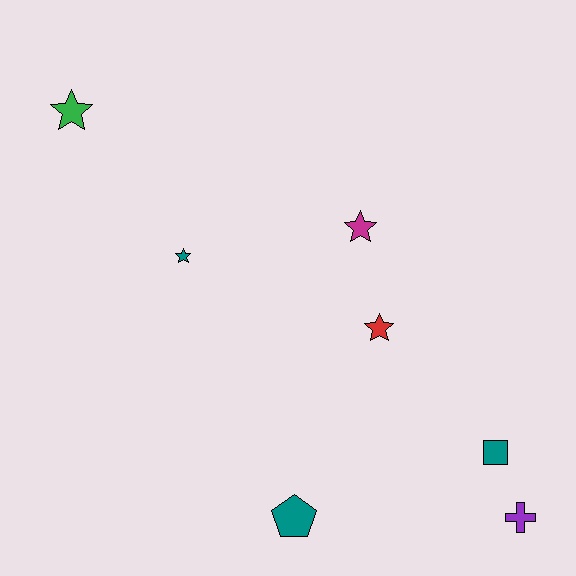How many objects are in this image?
There are 7 objects.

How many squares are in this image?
There is 1 square.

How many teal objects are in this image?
There are 3 teal objects.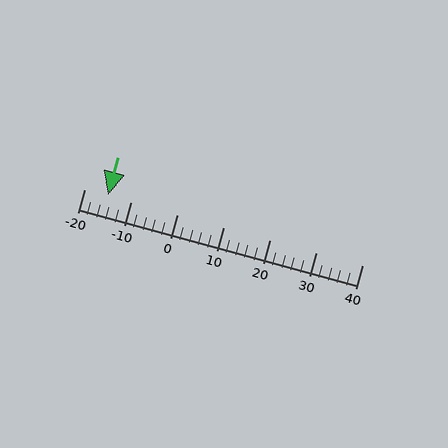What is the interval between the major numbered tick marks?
The major tick marks are spaced 10 units apart.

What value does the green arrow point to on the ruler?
The green arrow points to approximately -15.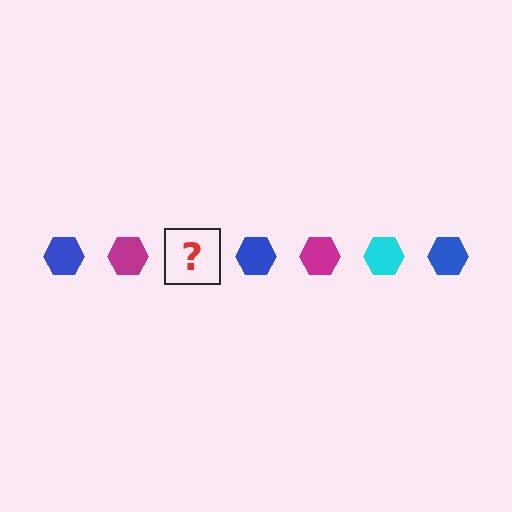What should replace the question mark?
The question mark should be replaced with a cyan hexagon.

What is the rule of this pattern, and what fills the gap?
The rule is that the pattern cycles through blue, magenta, cyan hexagons. The gap should be filled with a cyan hexagon.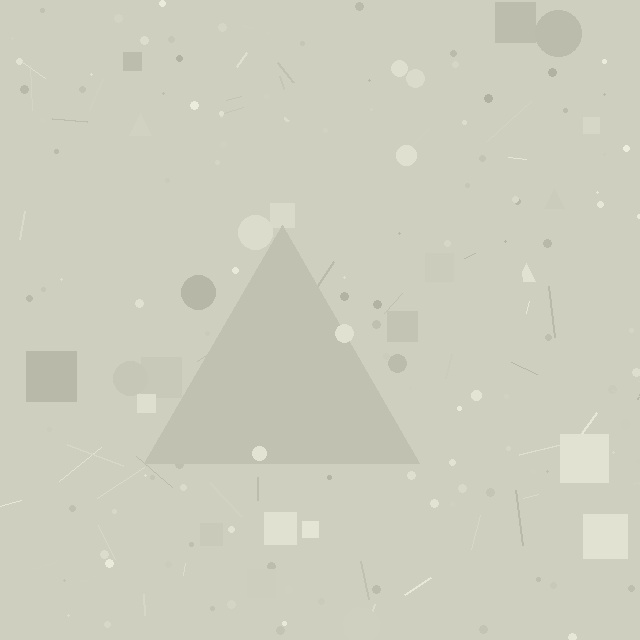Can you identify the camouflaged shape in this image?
The camouflaged shape is a triangle.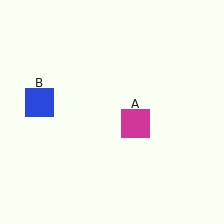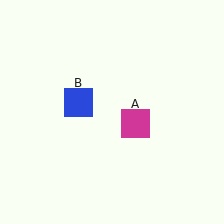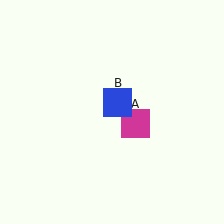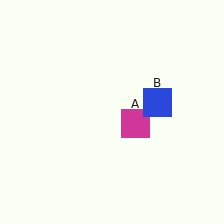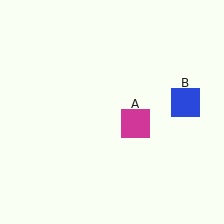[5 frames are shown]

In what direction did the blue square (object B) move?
The blue square (object B) moved right.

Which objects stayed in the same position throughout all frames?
Magenta square (object A) remained stationary.